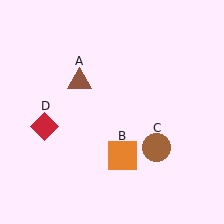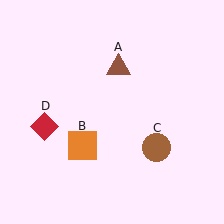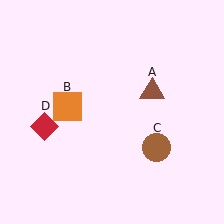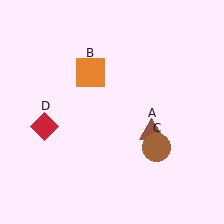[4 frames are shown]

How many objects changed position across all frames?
2 objects changed position: brown triangle (object A), orange square (object B).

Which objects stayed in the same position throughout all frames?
Brown circle (object C) and red diamond (object D) remained stationary.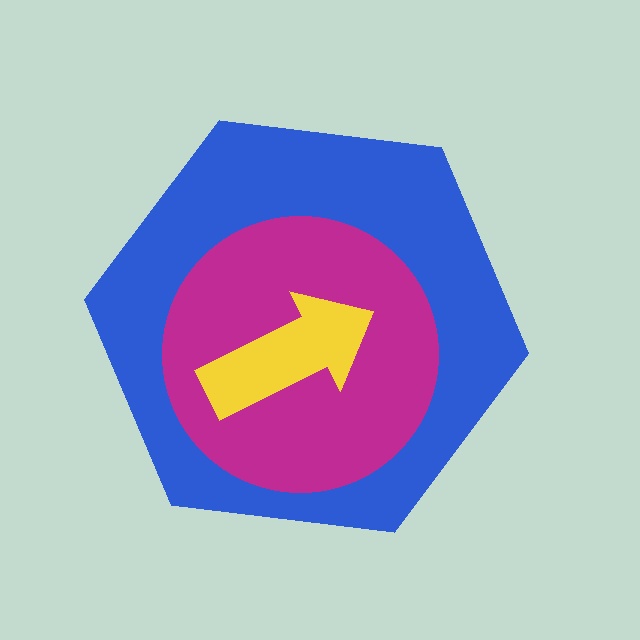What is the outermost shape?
The blue hexagon.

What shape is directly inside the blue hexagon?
The magenta circle.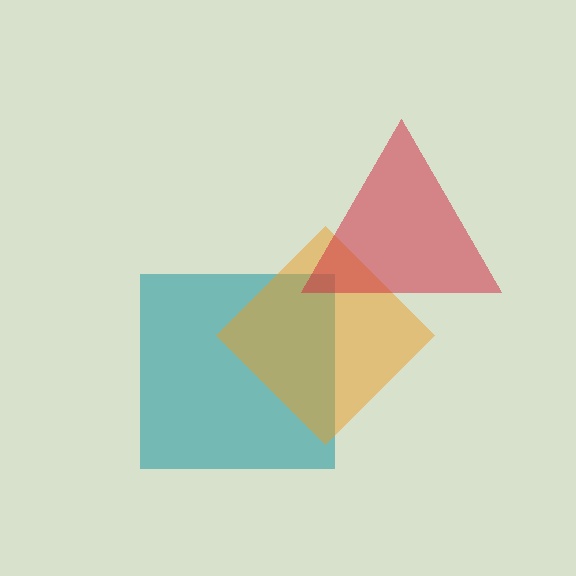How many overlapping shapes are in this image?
There are 3 overlapping shapes in the image.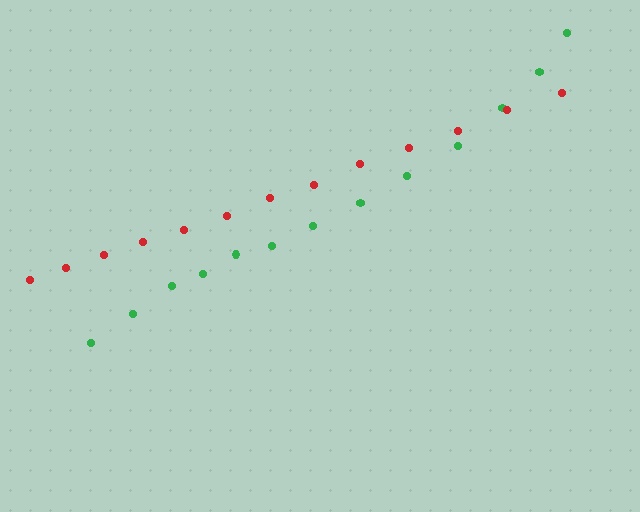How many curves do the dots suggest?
There are 2 distinct paths.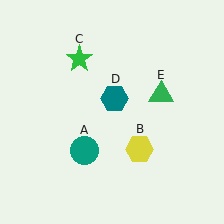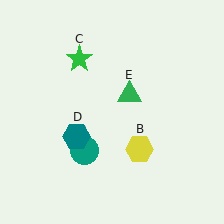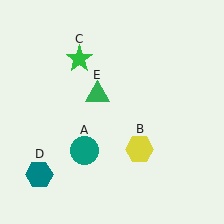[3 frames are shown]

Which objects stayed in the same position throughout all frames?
Teal circle (object A) and yellow hexagon (object B) and green star (object C) remained stationary.